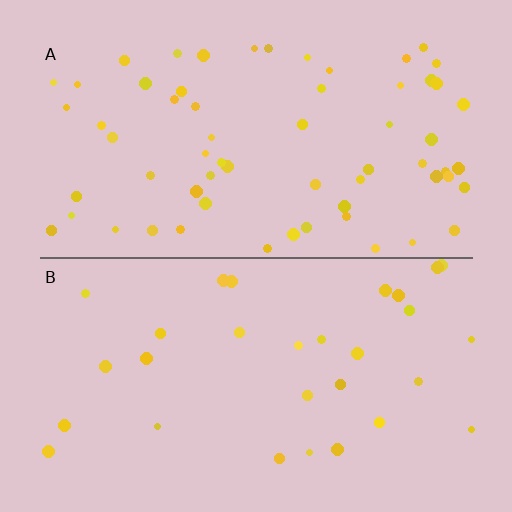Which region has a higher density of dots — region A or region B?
A (the top).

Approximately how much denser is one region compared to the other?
Approximately 2.1× — region A over region B.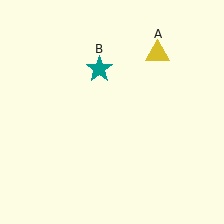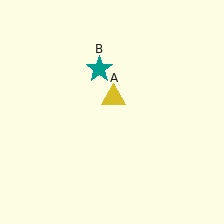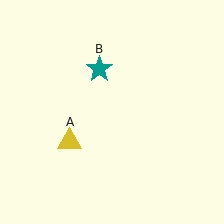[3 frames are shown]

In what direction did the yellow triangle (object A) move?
The yellow triangle (object A) moved down and to the left.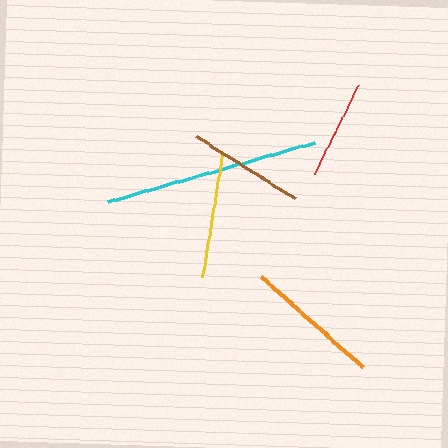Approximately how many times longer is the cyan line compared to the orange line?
The cyan line is approximately 1.6 times the length of the orange line.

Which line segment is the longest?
The cyan line is the longest at approximately 215 pixels.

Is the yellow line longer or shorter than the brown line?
The yellow line is longer than the brown line.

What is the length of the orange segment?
The orange segment is approximately 135 pixels long.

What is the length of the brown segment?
The brown segment is approximately 117 pixels long.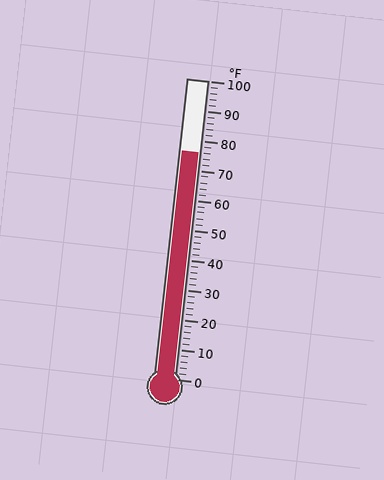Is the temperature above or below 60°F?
The temperature is above 60°F.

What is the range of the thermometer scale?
The thermometer scale ranges from 0°F to 100°F.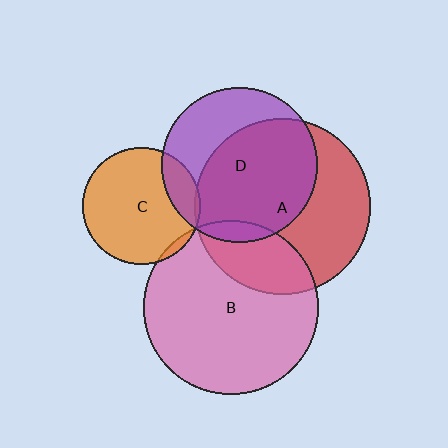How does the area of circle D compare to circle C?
Approximately 1.7 times.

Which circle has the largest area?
Circle A (red).